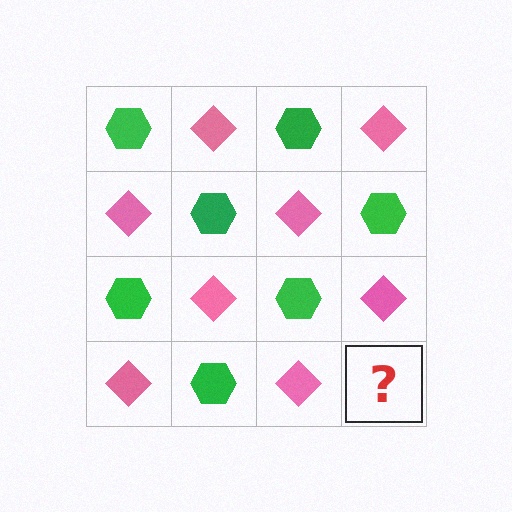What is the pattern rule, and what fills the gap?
The rule is that it alternates green hexagon and pink diamond in a checkerboard pattern. The gap should be filled with a green hexagon.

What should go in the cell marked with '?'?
The missing cell should contain a green hexagon.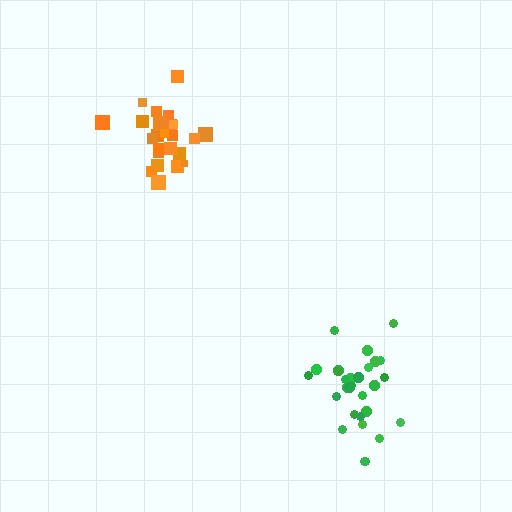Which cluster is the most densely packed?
Orange.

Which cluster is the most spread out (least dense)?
Green.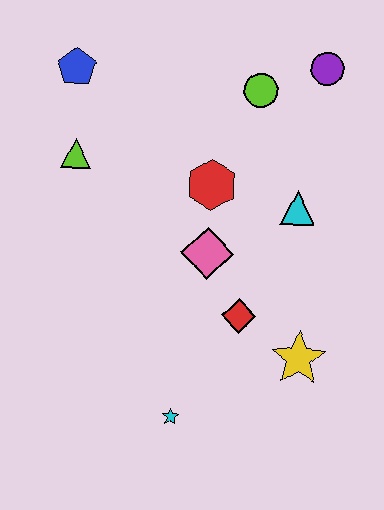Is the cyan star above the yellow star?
No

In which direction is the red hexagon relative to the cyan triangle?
The red hexagon is to the left of the cyan triangle.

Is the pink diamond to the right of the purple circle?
No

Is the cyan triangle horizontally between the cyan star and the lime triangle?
No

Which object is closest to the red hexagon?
The pink diamond is closest to the red hexagon.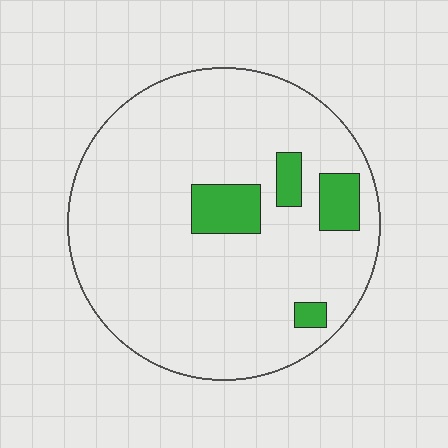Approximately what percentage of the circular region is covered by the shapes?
Approximately 10%.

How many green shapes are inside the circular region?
4.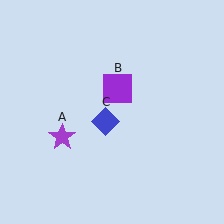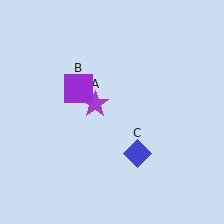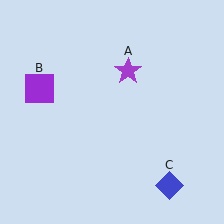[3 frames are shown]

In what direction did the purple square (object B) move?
The purple square (object B) moved left.